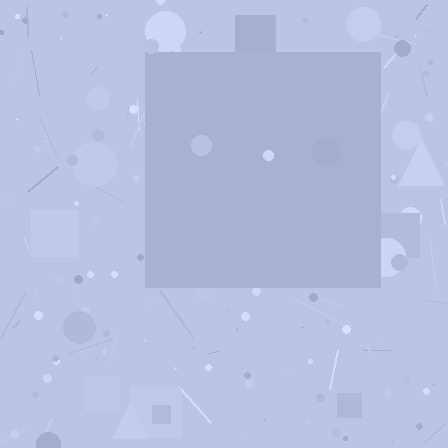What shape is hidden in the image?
A square is hidden in the image.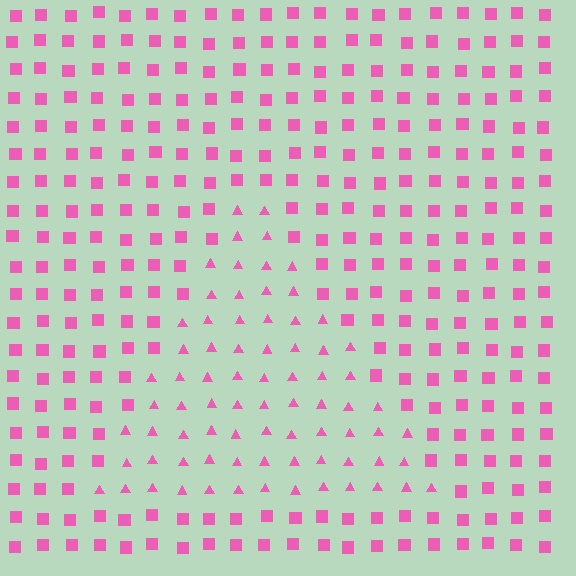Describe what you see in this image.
The image is filled with small pink elements arranged in a uniform grid. A triangle-shaped region contains triangles, while the surrounding area contains squares. The boundary is defined purely by the change in element shape.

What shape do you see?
I see a triangle.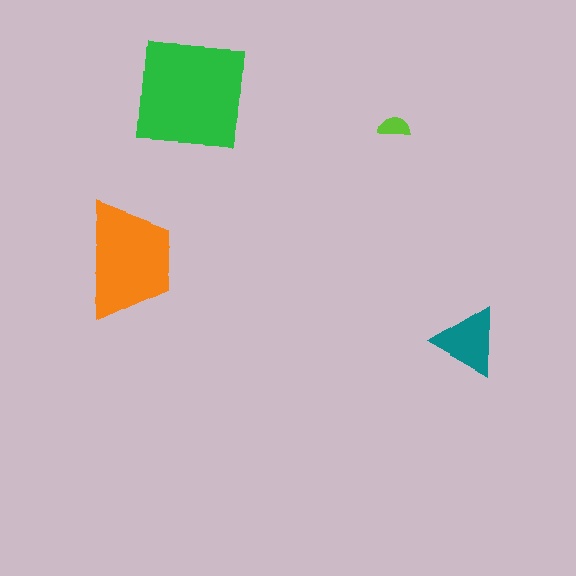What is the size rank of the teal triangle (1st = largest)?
3rd.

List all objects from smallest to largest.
The lime semicircle, the teal triangle, the orange trapezoid, the green square.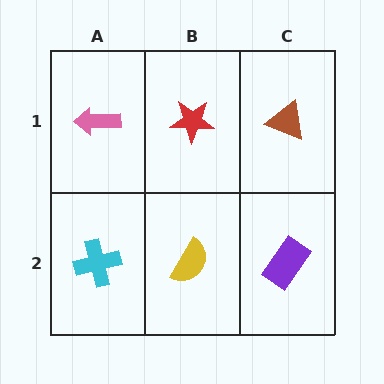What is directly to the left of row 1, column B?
A pink arrow.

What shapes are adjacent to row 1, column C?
A purple rectangle (row 2, column C), a red star (row 1, column B).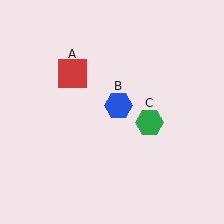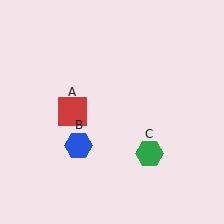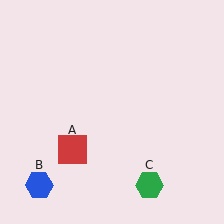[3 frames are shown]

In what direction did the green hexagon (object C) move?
The green hexagon (object C) moved down.